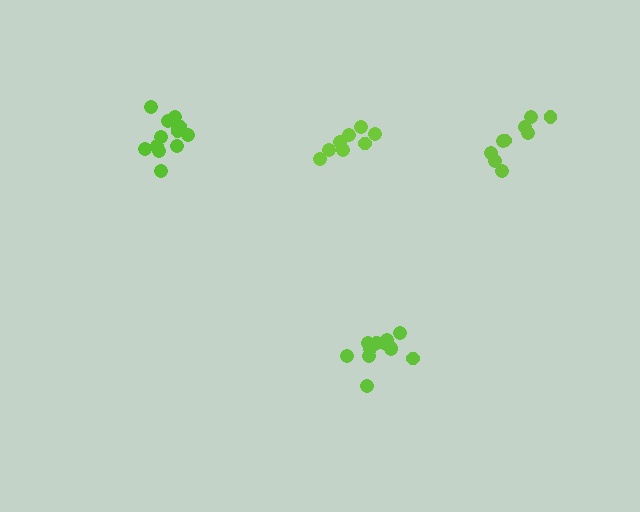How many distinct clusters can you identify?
There are 4 distinct clusters.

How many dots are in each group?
Group 1: 8 dots, Group 2: 13 dots, Group 3: 9 dots, Group 4: 12 dots (42 total).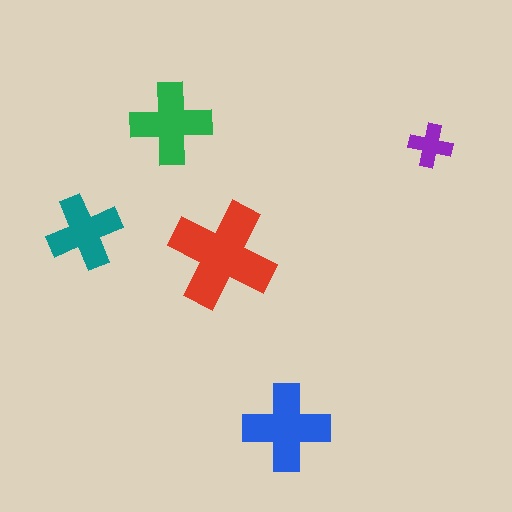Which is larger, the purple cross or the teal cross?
The teal one.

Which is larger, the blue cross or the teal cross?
The blue one.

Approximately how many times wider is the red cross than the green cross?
About 1.5 times wider.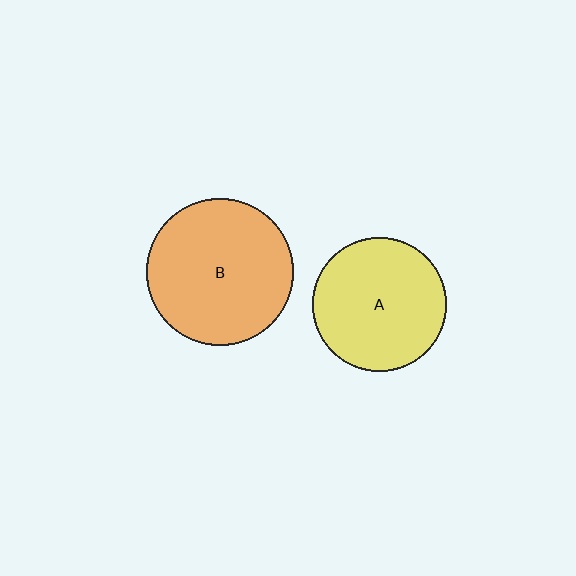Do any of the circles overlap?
No, none of the circles overlap.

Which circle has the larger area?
Circle B (orange).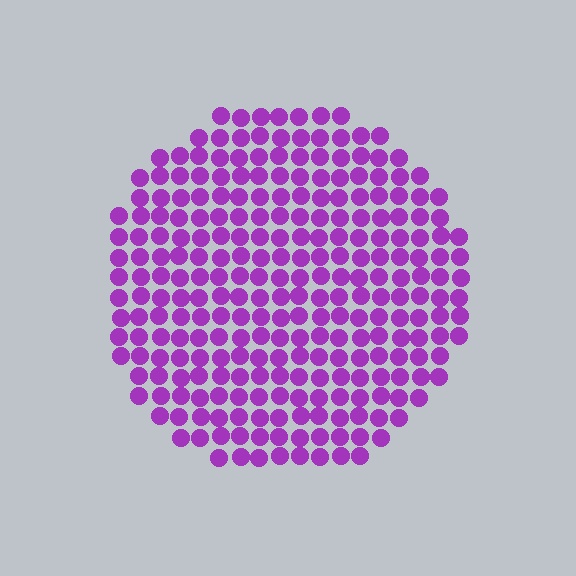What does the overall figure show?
The overall figure shows a circle.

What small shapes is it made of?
It is made of small circles.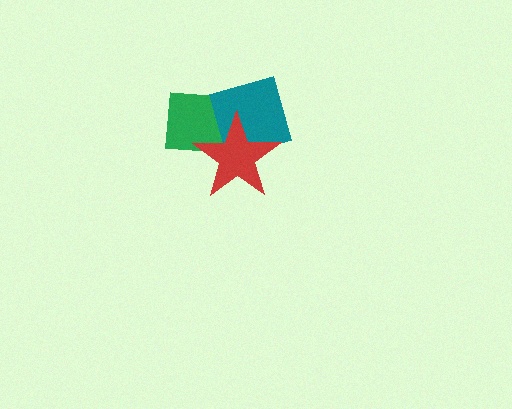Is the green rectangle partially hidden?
Yes, it is partially covered by another shape.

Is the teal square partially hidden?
Yes, it is partially covered by another shape.